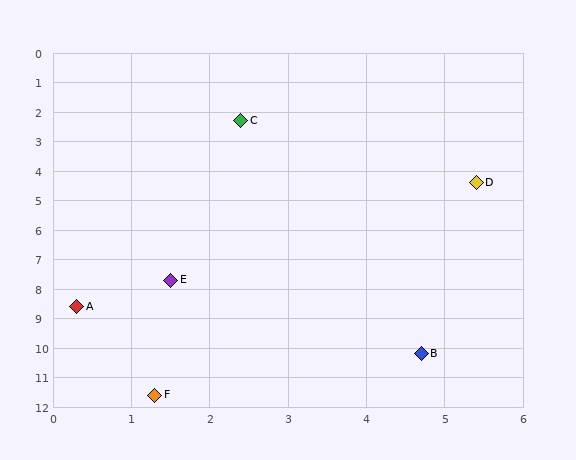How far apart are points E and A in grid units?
Points E and A are about 1.5 grid units apart.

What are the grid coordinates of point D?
Point D is at approximately (5.4, 4.4).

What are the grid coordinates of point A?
Point A is at approximately (0.3, 8.6).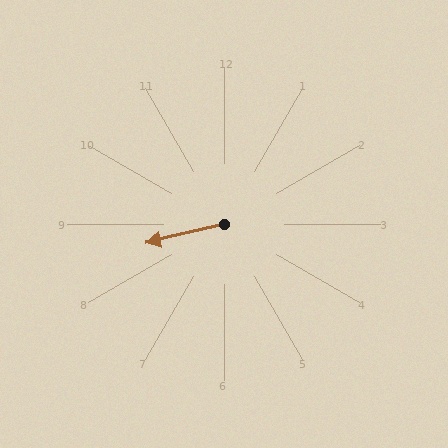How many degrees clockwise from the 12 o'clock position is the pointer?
Approximately 257 degrees.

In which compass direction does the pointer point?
West.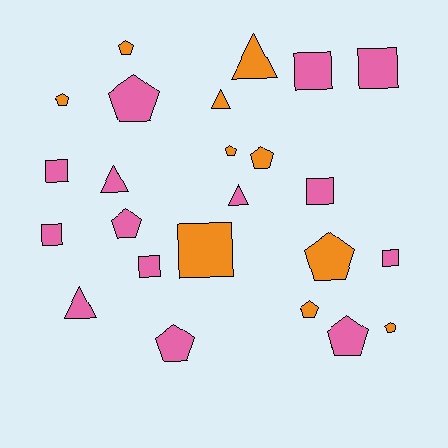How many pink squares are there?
There are 7 pink squares.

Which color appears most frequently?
Pink, with 14 objects.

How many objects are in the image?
There are 24 objects.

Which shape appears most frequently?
Pentagon, with 11 objects.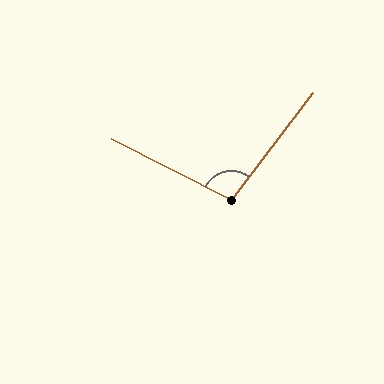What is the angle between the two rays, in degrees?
Approximately 100 degrees.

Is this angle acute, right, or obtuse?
It is obtuse.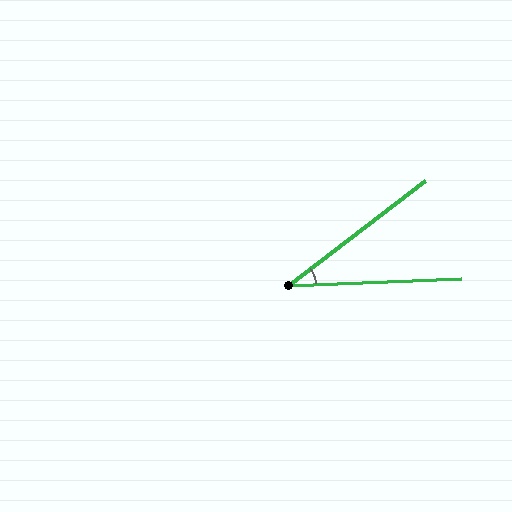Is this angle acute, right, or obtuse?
It is acute.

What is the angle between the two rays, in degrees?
Approximately 35 degrees.